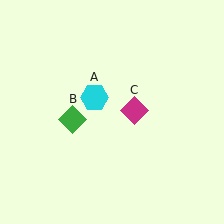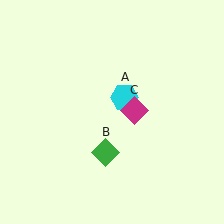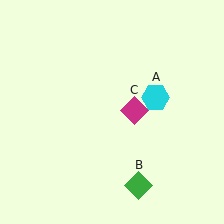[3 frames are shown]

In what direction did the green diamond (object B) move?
The green diamond (object B) moved down and to the right.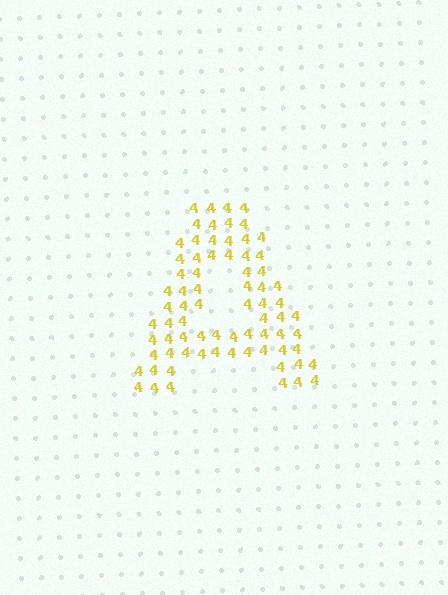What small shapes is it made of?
It is made of small digit 4's.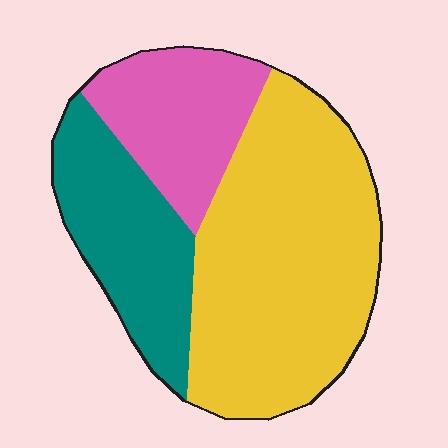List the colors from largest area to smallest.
From largest to smallest: yellow, teal, pink.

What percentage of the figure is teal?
Teal takes up between a sixth and a third of the figure.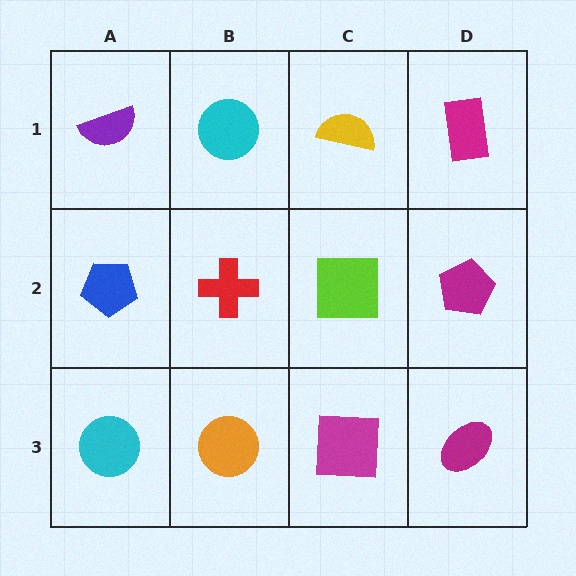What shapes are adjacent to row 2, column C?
A yellow semicircle (row 1, column C), a magenta square (row 3, column C), a red cross (row 2, column B), a magenta pentagon (row 2, column D).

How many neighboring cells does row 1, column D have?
2.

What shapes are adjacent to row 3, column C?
A lime square (row 2, column C), an orange circle (row 3, column B), a magenta ellipse (row 3, column D).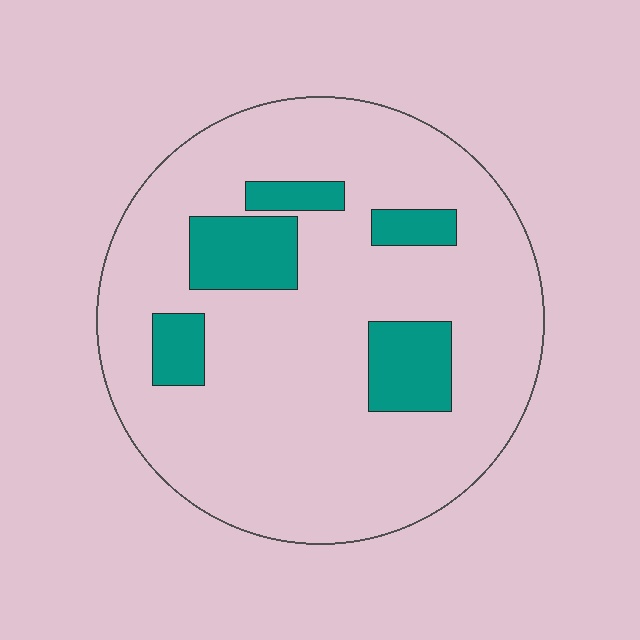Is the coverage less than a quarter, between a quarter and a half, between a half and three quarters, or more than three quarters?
Less than a quarter.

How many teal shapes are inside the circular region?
5.